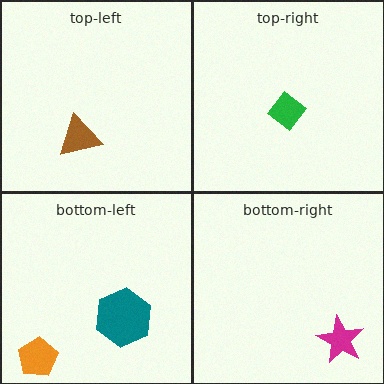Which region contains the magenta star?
The bottom-right region.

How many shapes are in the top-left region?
1.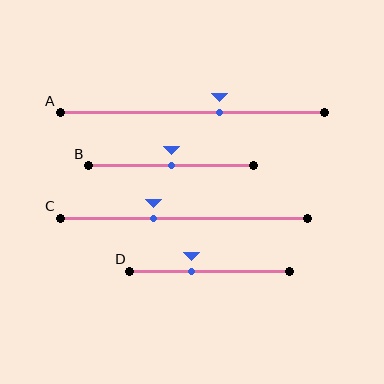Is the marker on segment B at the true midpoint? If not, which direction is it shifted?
Yes, the marker on segment B is at the true midpoint.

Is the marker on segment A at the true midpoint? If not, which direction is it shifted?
No, the marker on segment A is shifted to the right by about 10% of the segment length.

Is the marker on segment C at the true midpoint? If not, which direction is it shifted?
No, the marker on segment C is shifted to the left by about 12% of the segment length.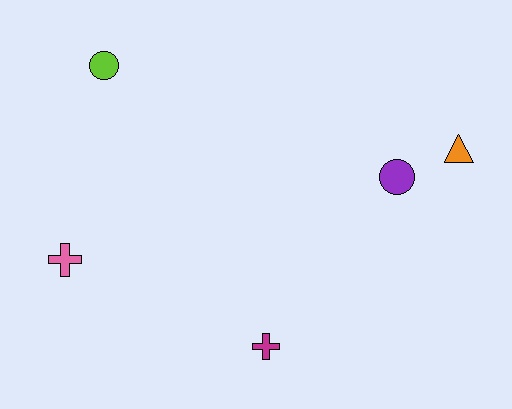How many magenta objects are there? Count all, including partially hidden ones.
There is 1 magenta object.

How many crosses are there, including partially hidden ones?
There are 2 crosses.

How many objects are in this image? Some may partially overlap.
There are 5 objects.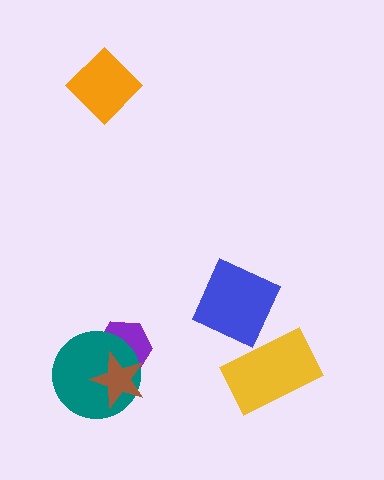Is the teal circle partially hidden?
Yes, it is partially covered by another shape.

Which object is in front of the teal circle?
The brown star is in front of the teal circle.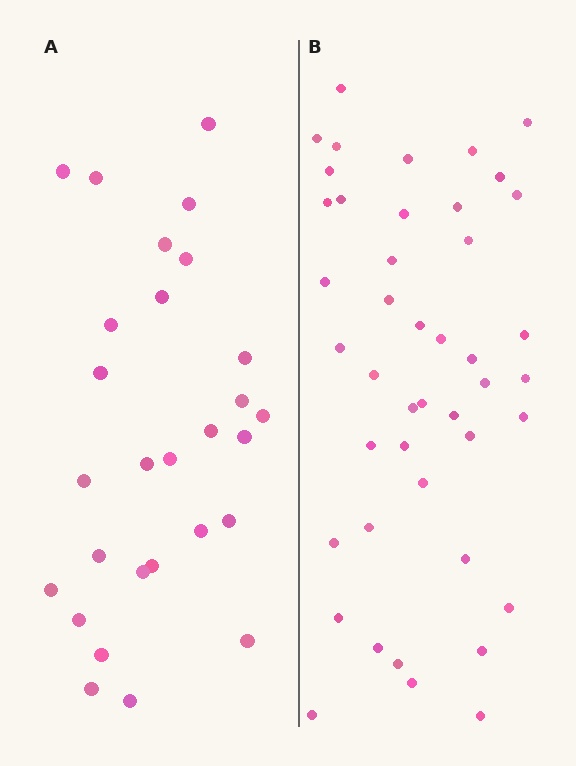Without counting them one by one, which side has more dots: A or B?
Region B (the right region) has more dots.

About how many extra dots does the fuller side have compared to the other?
Region B has approximately 15 more dots than region A.